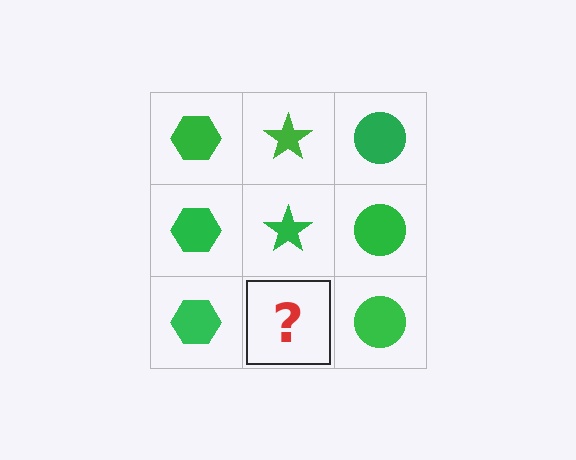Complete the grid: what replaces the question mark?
The question mark should be replaced with a green star.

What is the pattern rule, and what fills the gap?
The rule is that each column has a consistent shape. The gap should be filled with a green star.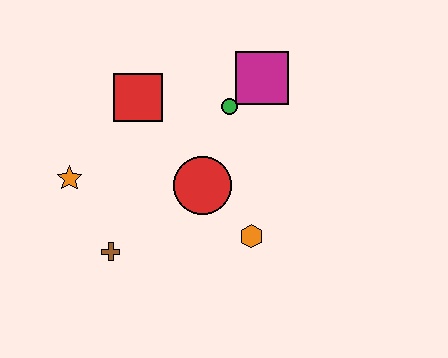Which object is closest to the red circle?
The orange hexagon is closest to the red circle.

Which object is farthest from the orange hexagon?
The orange star is farthest from the orange hexagon.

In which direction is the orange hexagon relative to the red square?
The orange hexagon is below the red square.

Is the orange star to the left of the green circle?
Yes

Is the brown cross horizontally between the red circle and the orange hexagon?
No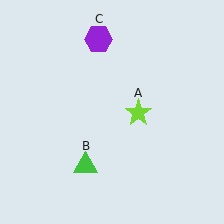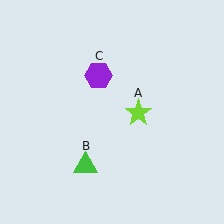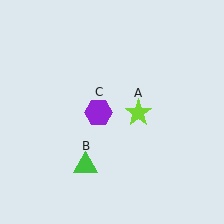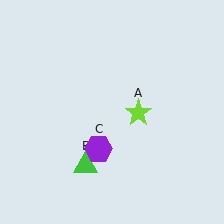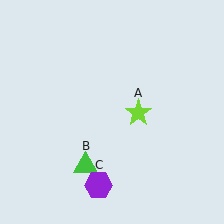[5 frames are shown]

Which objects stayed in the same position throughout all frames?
Lime star (object A) and green triangle (object B) remained stationary.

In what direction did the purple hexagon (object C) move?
The purple hexagon (object C) moved down.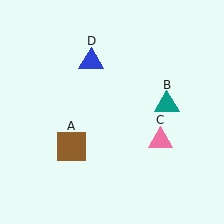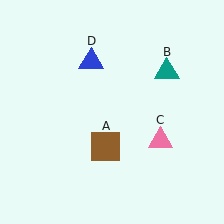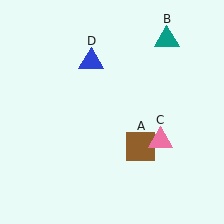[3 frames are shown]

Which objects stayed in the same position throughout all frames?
Pink triangle (object C) and blue triangle (object D) remained stationary.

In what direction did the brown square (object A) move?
The brown square (object A) moved right.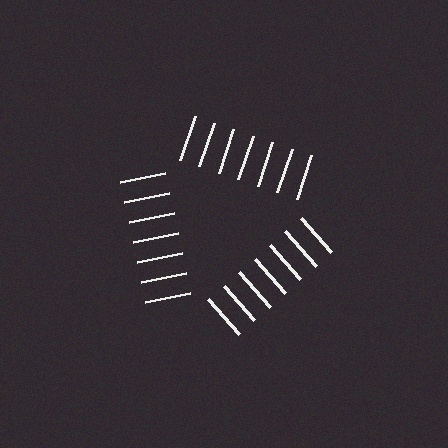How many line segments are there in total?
21 — 7 along each of the 3 edges.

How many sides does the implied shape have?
3 sides — the line-ends trace a triangle.